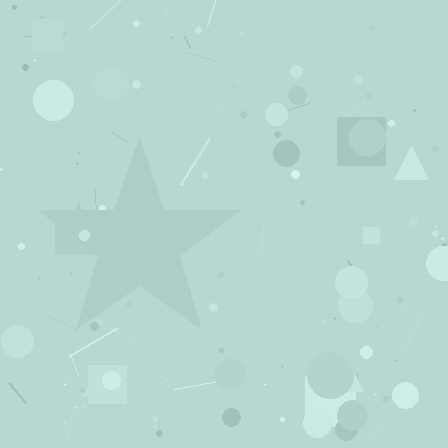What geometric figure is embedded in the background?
A star is embedded in the background.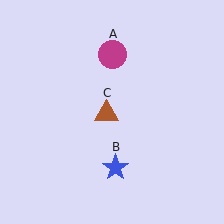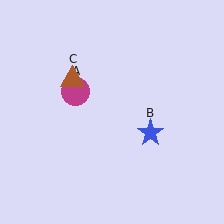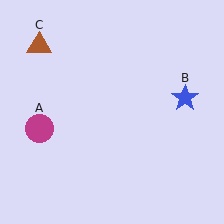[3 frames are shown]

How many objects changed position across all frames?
3 objects changed position: magenta circle (object A), blue star (object B), brown triangle (object C).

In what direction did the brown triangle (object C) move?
The brown triangle (object C) moved up and to the left.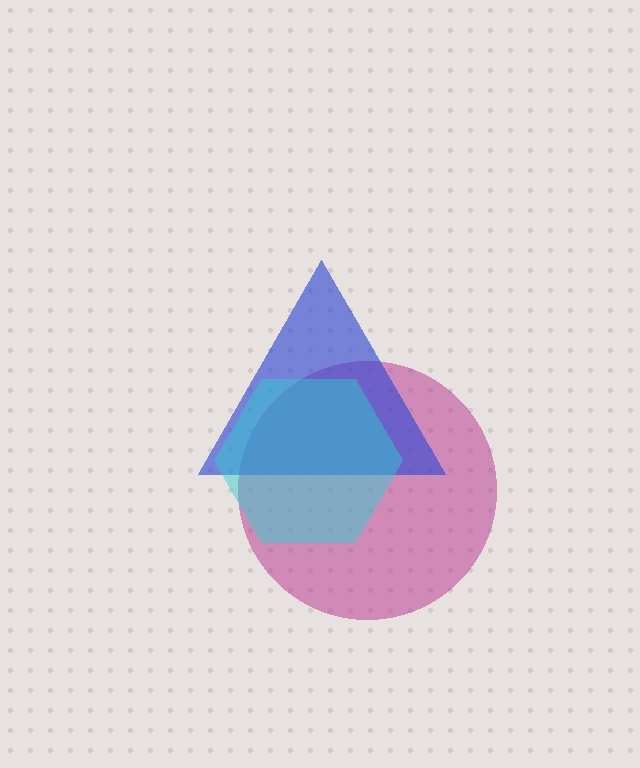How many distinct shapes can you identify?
There are 3 distinct shapes: a magenta circle, a blue triangle, a cyan hexagon.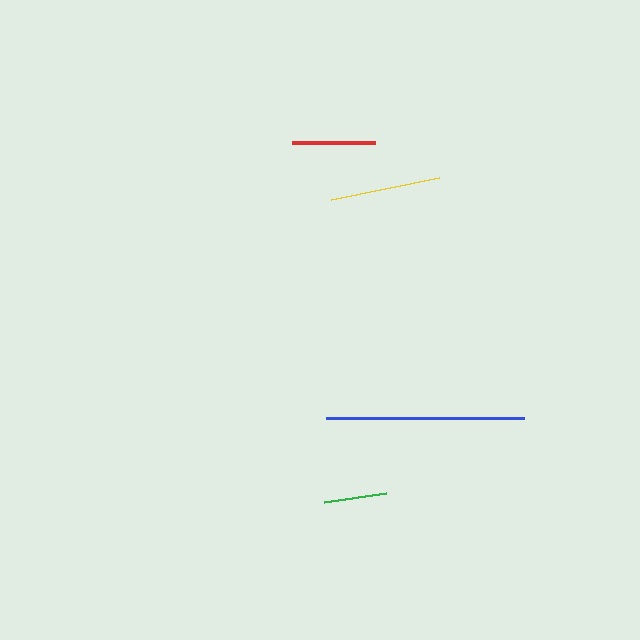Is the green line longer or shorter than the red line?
The red line is longer than the green line.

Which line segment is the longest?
The blue line is the longest at approximately 198 pixels.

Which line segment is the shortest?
The green line is the shortest at approximately 63 pixels.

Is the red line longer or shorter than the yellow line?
The yellow line is longer than the red line.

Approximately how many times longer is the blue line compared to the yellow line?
The blue line is approximately 1.8 times the length of the yellow line.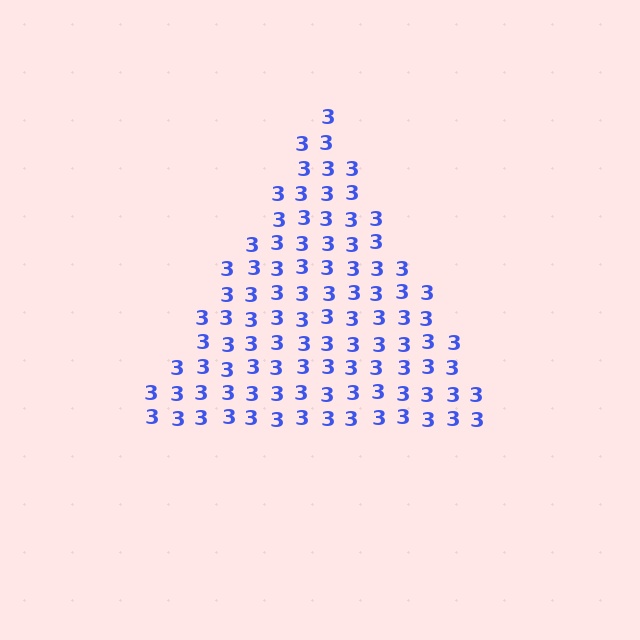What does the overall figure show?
The overall figure shows a triangle.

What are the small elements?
The small elements are digit 3's.